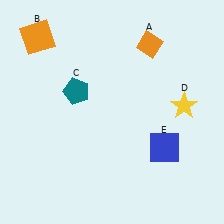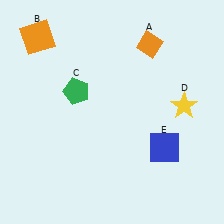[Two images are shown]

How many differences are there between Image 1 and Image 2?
There is 1 difference between the two images.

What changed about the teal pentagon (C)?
In Image 1, C is teal. In Image 2, it changed to green.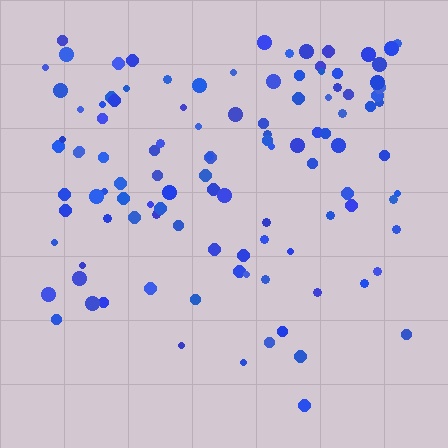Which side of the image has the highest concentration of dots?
The top.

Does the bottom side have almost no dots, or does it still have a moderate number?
Still a moderate number, just noticeably fewer than the top.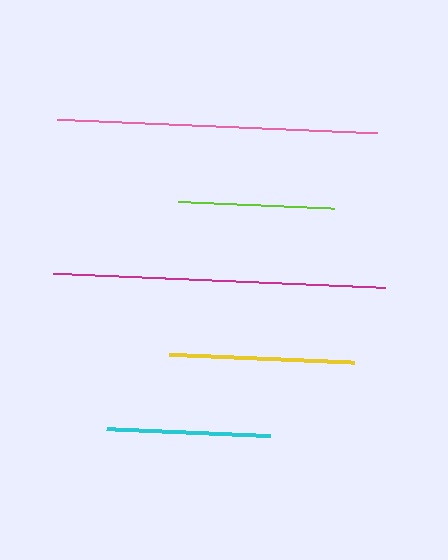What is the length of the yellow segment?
The yellow segment is approximately 185 pixels long.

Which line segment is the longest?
The magenta line is the longest at approximately 333 pixels.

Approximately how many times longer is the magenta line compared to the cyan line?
The magenta line is approximately 2.0 times the length of the cyan line.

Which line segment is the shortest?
The lime line is the shortest at approximately 157 pixels.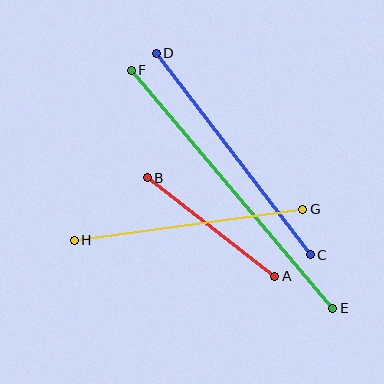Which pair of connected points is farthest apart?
Points E and F are farthest apart.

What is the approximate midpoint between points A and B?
The midpoint is at approximately (211, 227) pixels.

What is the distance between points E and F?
The distance is approximately 312 pixels.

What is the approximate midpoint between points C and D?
The midpoint is at approximately (233, 154) pixels.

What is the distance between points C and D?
The distance is approximately 253 pixels.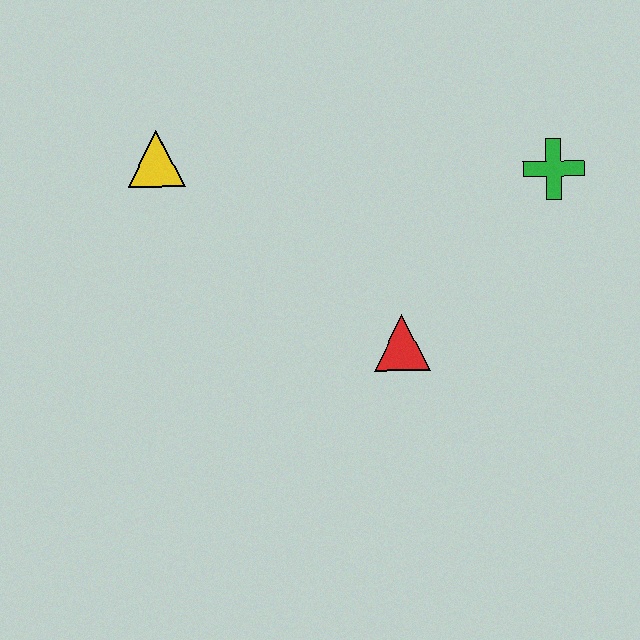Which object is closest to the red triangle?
The green cross is closest to the red triangle.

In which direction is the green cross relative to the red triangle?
The green cross is above the red triangle.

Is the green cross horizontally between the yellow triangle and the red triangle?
No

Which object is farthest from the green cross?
The yellow triangle is farthest from the green cross.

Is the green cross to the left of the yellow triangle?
No